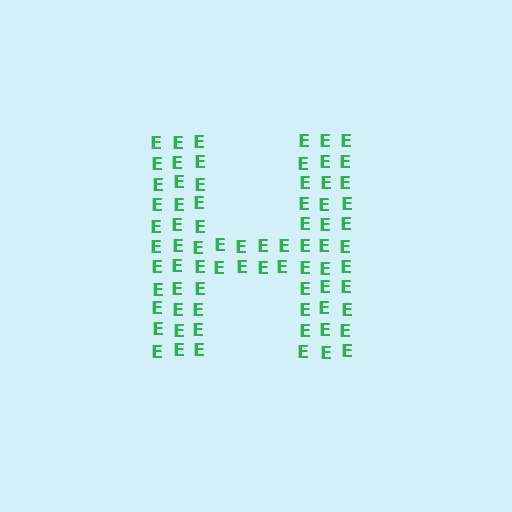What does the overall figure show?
The overall figure shows the letter H.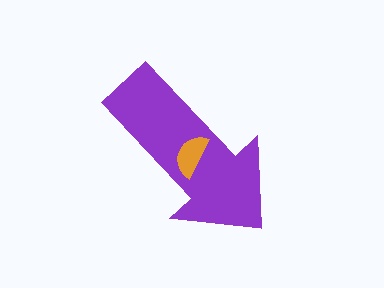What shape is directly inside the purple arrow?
The orange semicircle.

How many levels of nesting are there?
2.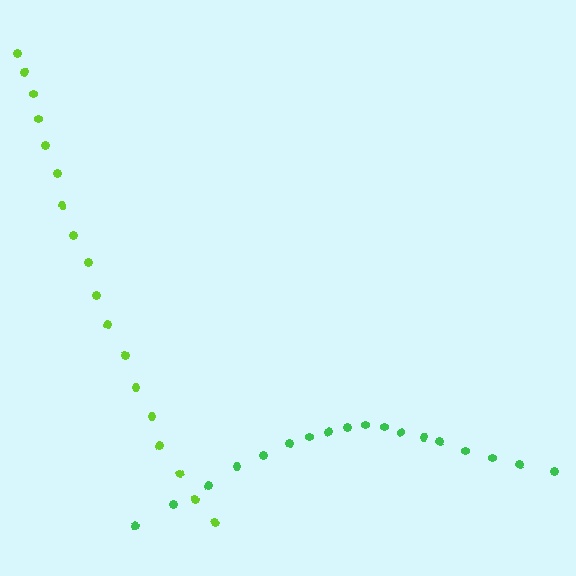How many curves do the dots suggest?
There are 2 distinct paths.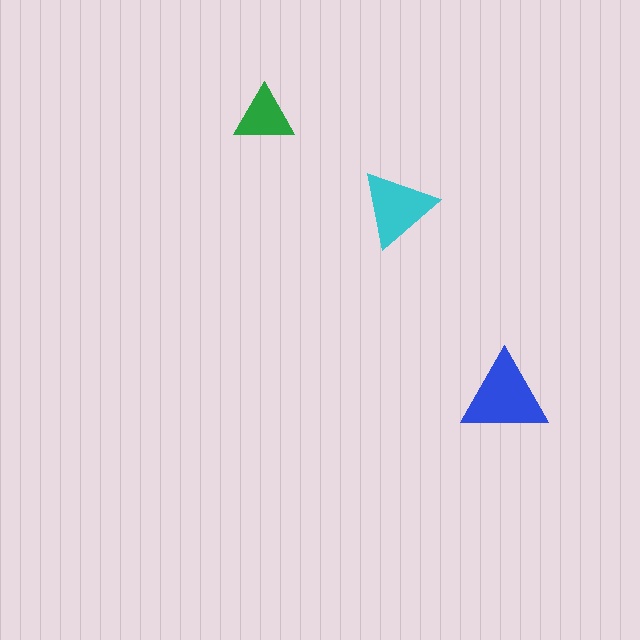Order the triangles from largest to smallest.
the blue one, the cyan one, the green one.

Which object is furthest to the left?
The green triangle is leftmost.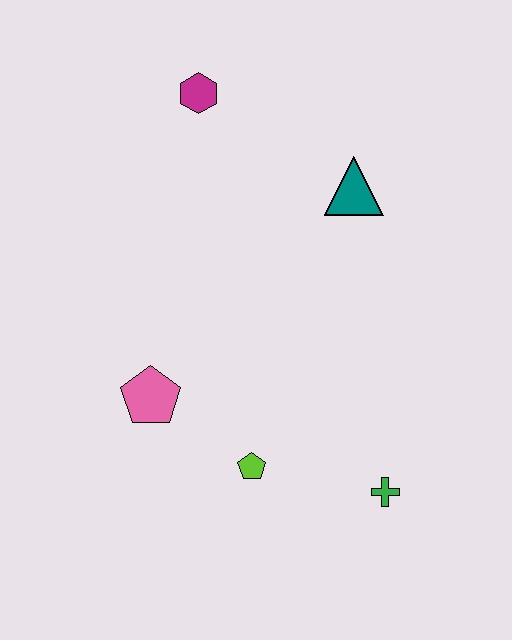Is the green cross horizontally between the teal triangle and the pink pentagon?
No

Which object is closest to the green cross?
The lime pentagon is closest to the green cross.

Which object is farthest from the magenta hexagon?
The green cross is farthest from the magenta hexagon.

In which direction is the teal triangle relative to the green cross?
The teal triangle is above the green cross.